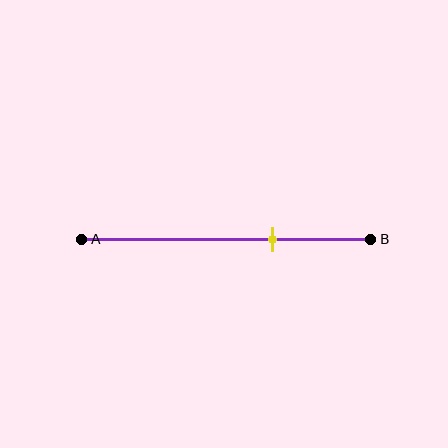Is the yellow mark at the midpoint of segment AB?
No, the mark is at about 65% from A, not at the 50% midpoint.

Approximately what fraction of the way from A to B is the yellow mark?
The yellow mark is approximately 65% of the way from A to B.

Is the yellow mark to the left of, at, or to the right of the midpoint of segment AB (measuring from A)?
The yellow mark is to the right of the midpoint of segment AB.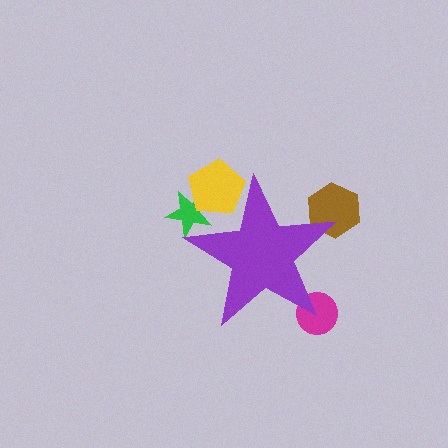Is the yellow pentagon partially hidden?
Yes, the yellow pentagon is partially hidden behind the purple star.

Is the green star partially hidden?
Yes, the green star is partially hidden behind the purple star.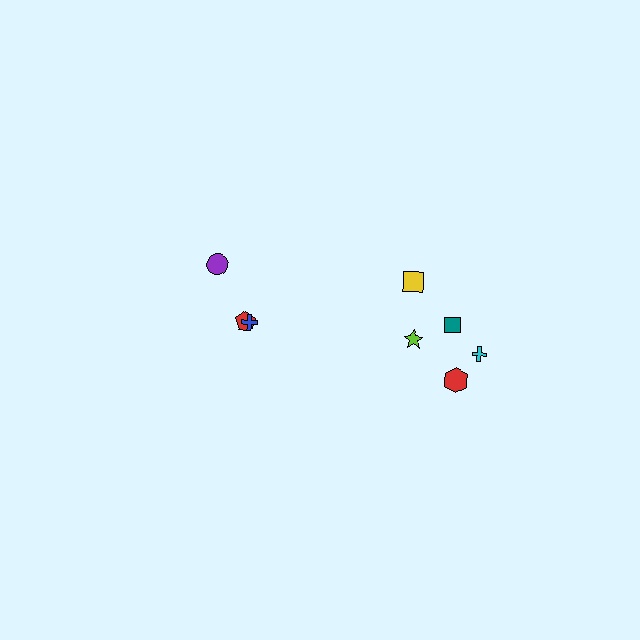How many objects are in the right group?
There are 5 objects.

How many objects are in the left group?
There are 3 objects.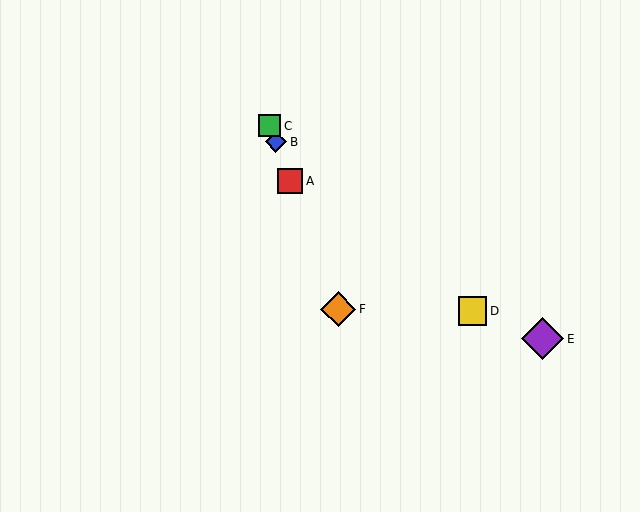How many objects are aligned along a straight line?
4 objects (A, B, C, F) are aligned along a straight line.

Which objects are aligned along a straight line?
Objects A, B, C, F are aligned along a straight line.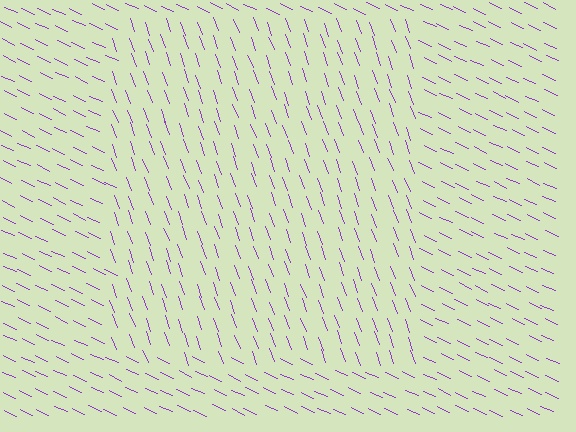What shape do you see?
I see a rectangle.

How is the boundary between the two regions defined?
The boundary is defined purely by a change in line orientation (approximately 45 degrees difference). All lines are the same color and thickness.